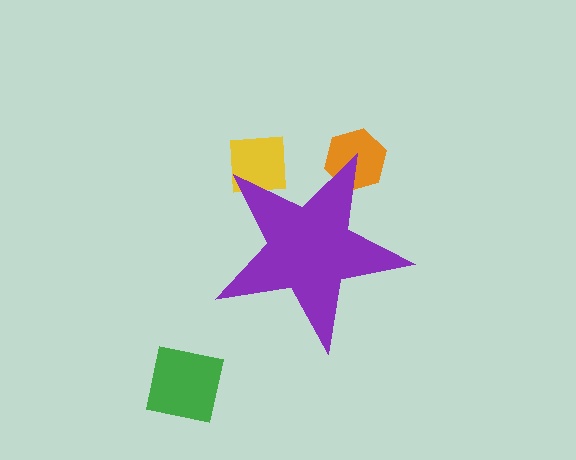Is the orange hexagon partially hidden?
Yes, the orange hexagon is partially hidden behind the purple star.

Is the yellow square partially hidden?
Yes, the yellow square is partially hidden behind the purple star.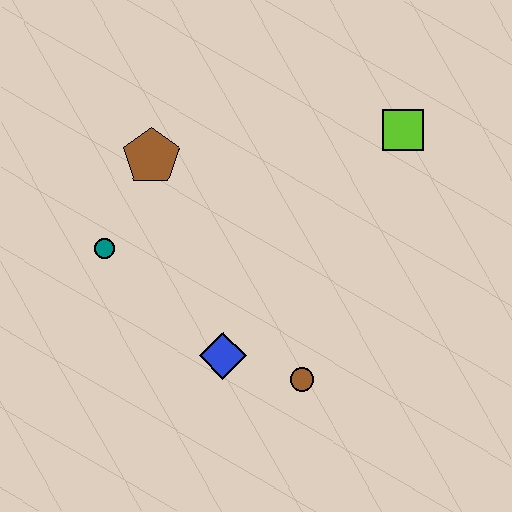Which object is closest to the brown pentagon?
The teal circle is closest to the brown pentagon.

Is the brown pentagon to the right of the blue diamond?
No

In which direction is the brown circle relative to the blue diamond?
The brown circle is to the right of the blue diamond.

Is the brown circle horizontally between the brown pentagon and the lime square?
Yes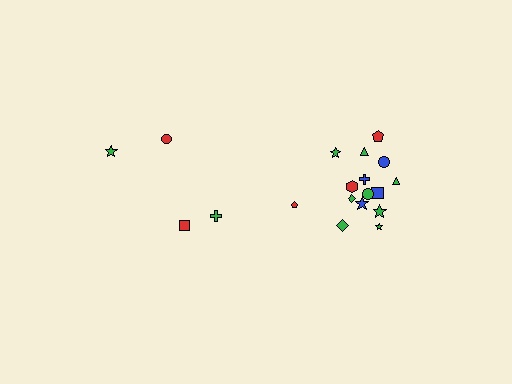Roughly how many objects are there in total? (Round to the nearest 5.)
Roughly 20 objects in total.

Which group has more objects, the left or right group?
The right group.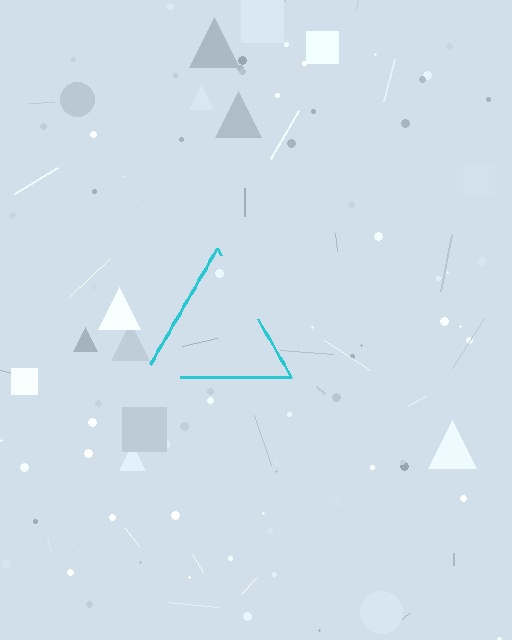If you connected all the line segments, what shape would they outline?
They would outline a triangle.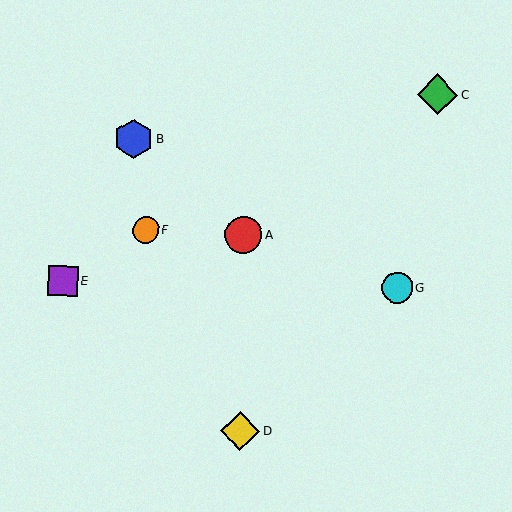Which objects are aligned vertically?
Objects A, D are aligned vertically.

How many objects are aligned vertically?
2 objects (A, D) are aligned vertically.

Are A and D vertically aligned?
Yes, both are at x≈244.